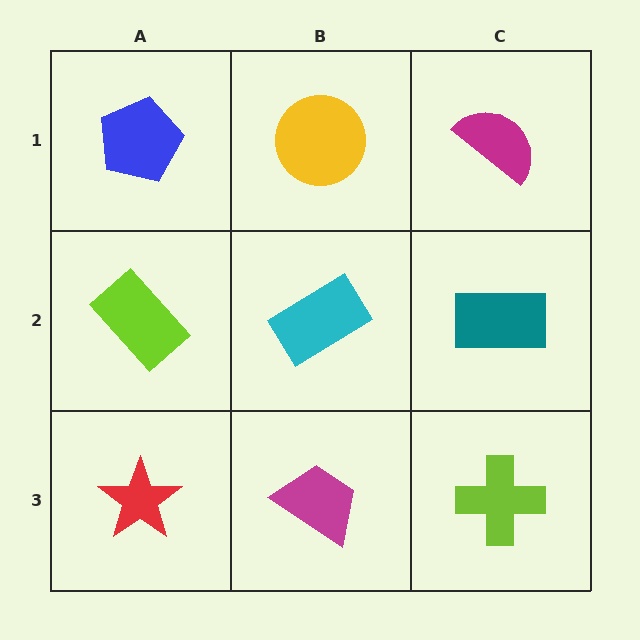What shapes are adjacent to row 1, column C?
A teal rectangle (row 2, column C), a yellow circle (row 1, column B).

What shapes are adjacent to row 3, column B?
A cyan rectangle (row 2, column B), a red star (row 3, column A), a lime cross (row 3, column C).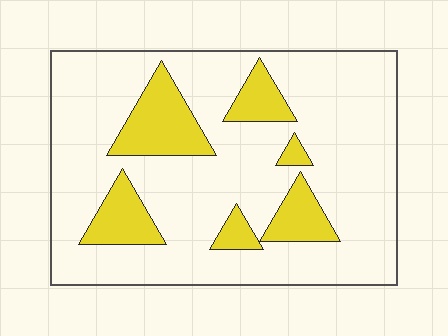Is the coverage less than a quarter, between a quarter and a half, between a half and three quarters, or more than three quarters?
Less than a quarter.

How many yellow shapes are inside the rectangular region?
6.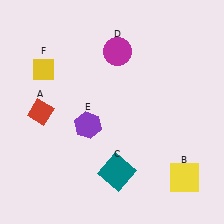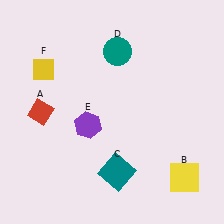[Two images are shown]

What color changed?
The circle (D) changed from magenta in Image 1 to teal in Image 2.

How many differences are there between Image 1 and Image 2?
There is 1 difference between the two images.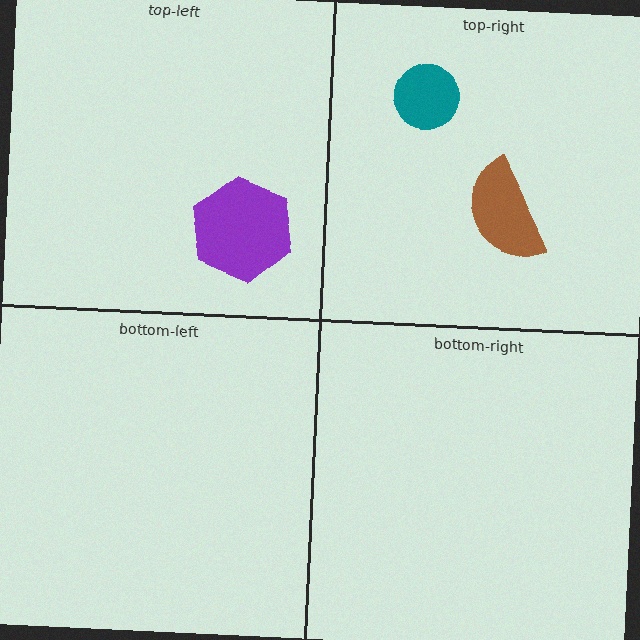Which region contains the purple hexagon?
The top-left region.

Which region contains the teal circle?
The top-right region.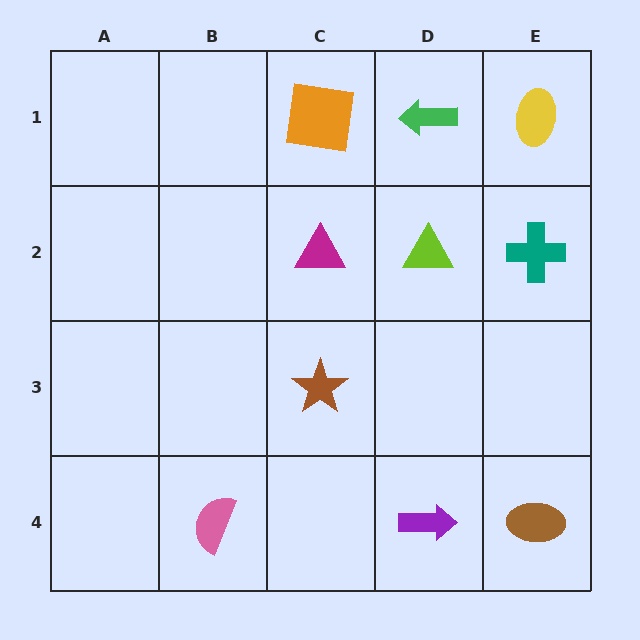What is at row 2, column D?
A lime triangle.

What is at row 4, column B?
A pink semicircle.